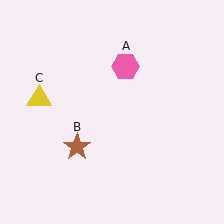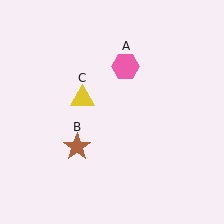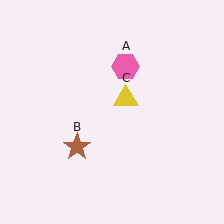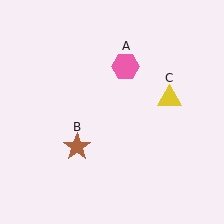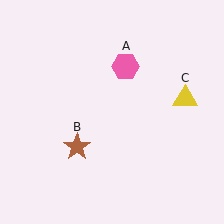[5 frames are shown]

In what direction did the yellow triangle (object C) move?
The yellow triangle (object C) moved right.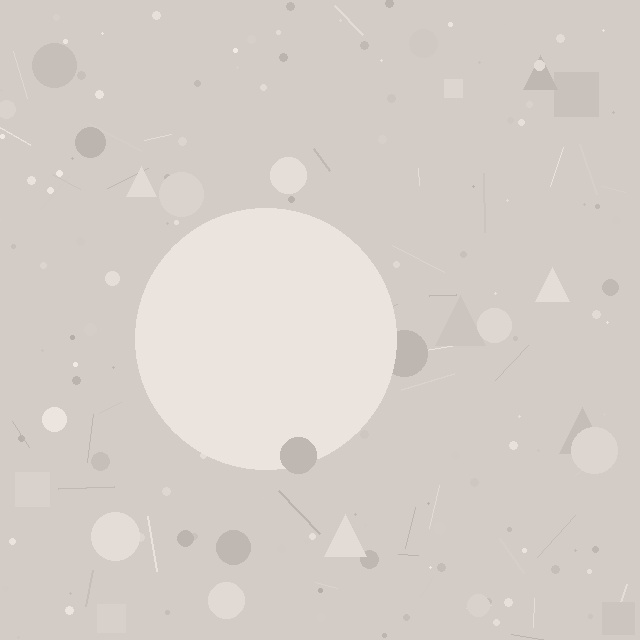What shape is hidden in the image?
A circle is hidden in the image.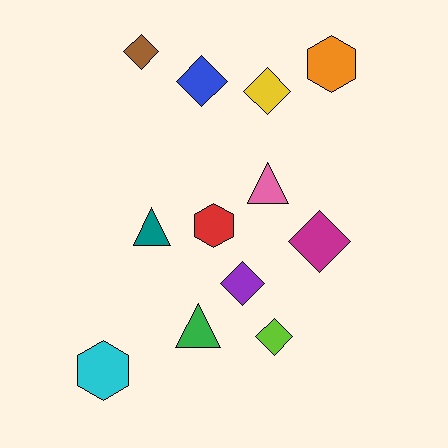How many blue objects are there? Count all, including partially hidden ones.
There is 1 blue object.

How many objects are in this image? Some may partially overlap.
There are 12 objects.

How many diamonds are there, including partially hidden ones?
There are 6 diamonds.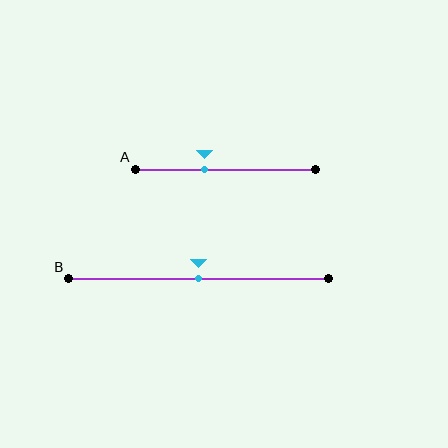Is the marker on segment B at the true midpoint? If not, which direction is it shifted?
Yes, the marker on segment B is at the true midpoint.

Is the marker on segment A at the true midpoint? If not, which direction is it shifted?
No, the marker on segment A is shifted to the left by about 12% of the segment length.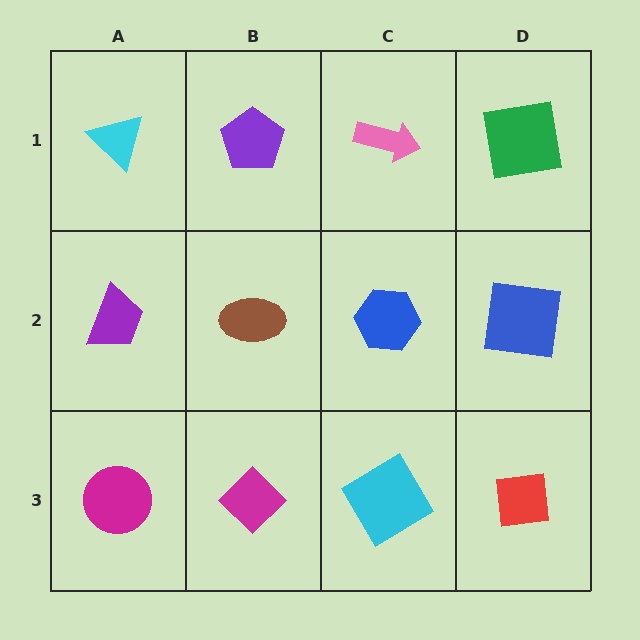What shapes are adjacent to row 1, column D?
A blue square (row 2, column D), a pink arrow (row 1, column C).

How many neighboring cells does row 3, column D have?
2.